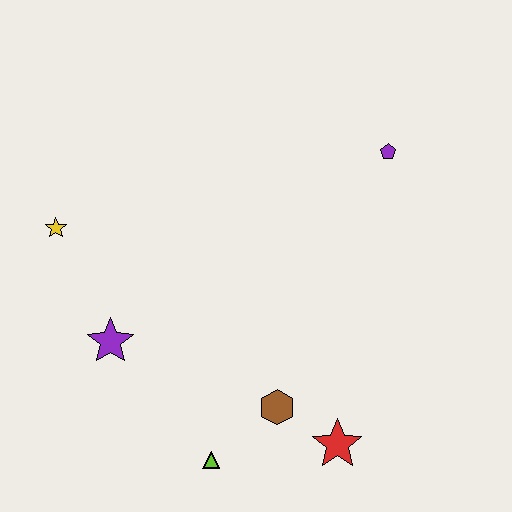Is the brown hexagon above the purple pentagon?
No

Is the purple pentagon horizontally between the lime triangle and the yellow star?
No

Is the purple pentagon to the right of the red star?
Yes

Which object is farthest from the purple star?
The purple pentagon is farthest from the purple star.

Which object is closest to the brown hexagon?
The red star is closest to the brown hexagon.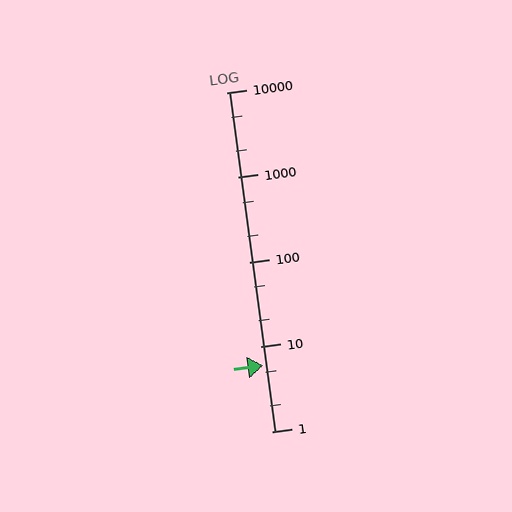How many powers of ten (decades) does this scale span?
The scale spans 4 decades, from 1 to 10000.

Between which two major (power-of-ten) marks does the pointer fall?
The pointer is between 1 and 10.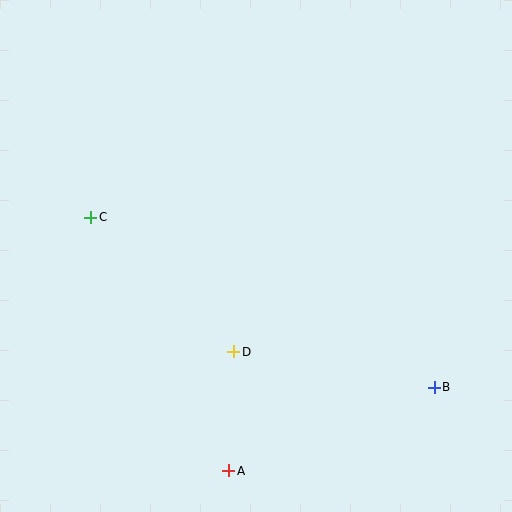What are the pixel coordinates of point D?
Point D is at (234, 352).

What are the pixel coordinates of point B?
Point B is at (434, 387).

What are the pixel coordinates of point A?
Point A is at (229, 471).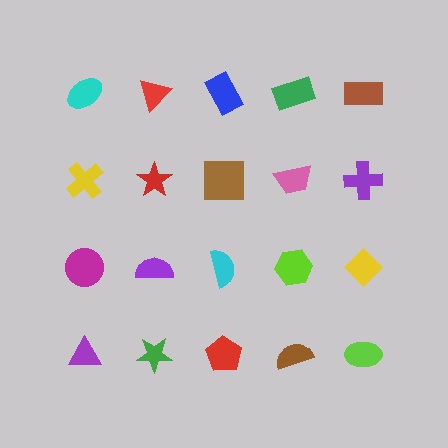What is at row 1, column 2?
A red triangle.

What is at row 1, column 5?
A brown rectangle.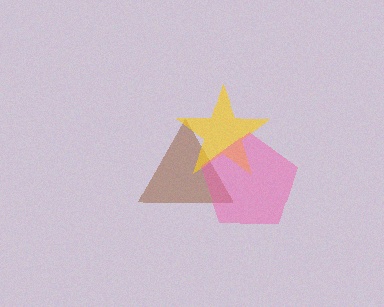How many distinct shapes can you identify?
There are 3 distinct shapes: a brown triangle, a yellow star, a pink pentagon.